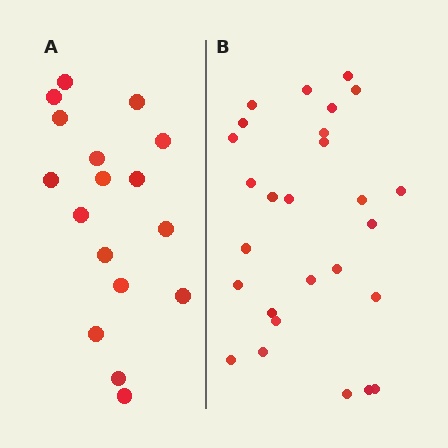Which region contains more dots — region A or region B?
Region B (the right region) has more dots.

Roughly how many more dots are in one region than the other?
Region B has roughly 10 or so more dots than region A.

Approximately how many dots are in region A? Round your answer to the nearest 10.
About 20 dots. (The exact count is 17, which rounds to 20.)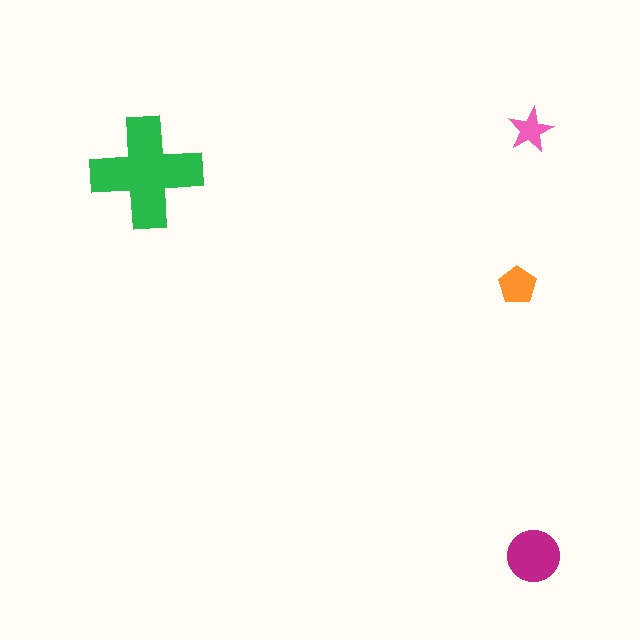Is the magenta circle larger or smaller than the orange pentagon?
Larger.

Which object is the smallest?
The pink star.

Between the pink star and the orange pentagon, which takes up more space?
The orange pentagon.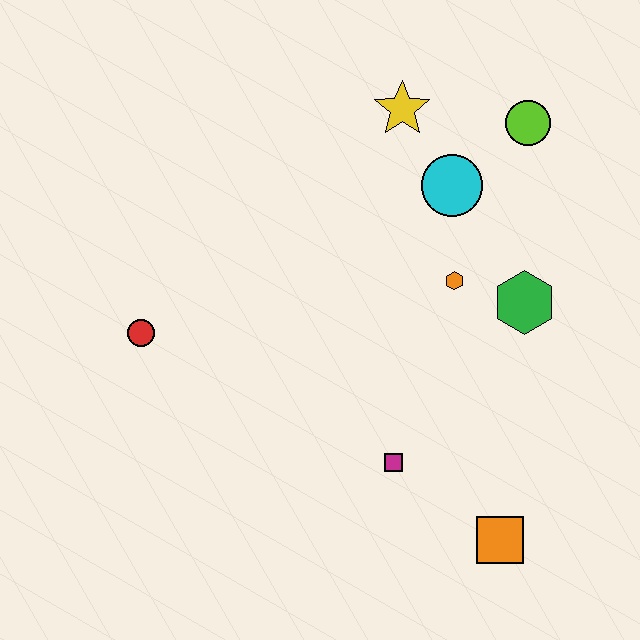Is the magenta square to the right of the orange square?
No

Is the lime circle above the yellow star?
No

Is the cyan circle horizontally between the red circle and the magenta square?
No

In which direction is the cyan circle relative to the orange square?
The cyan circle is above the orange square.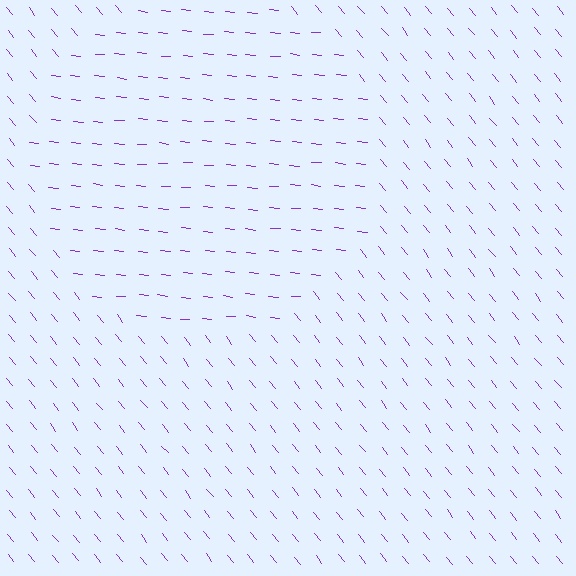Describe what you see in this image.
The image is filled with small purple line segments. A circle region in the image has lines oriented differently from the surrounding lines, creating a visible texture boundary.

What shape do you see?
I see a circle.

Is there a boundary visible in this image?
Yes, there is a texture boundary formed by a change in line orientation.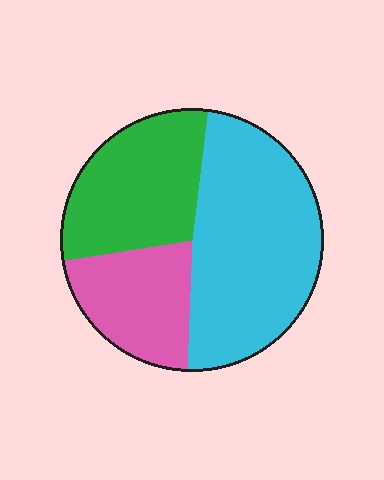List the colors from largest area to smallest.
From largest to smallest: cyan, green, pink.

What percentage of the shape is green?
Green covers 30% of the shape.